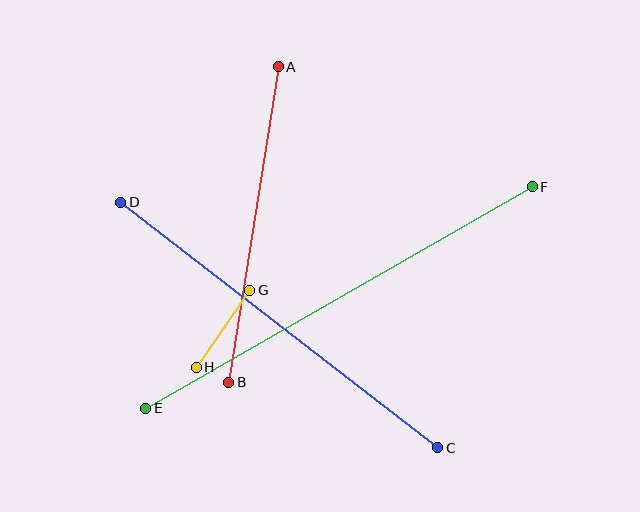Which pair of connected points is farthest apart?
Points E and F are farthest apart.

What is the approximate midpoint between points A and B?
The midpoint is at approximately (253, 225) pixels.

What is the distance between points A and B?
The distance is approximately 319 pixels.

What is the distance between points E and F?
The distance is approximately 446 pixels.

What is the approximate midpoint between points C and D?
The midpoint is at approximately (279, 325) pixels.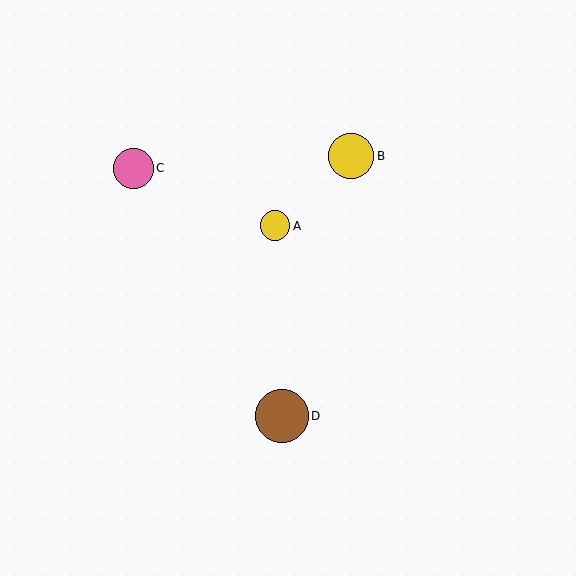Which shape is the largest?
The brown circle (labeled D) is the largest.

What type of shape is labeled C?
Shape C is a pink circle.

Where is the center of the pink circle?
The center of the pink circle is at (133, 168).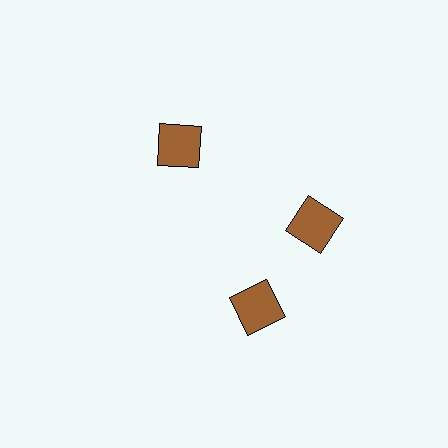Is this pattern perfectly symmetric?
No. The 3 brown squares are arranged in a ring, but one element near the 7 o'clock position is rotated out of alignment along the ring, breaking the 3-fold rotational symmetry.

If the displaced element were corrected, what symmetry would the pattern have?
It would have 3-fold rotational symmetry — the pattern would map onto itself every 120 degrees.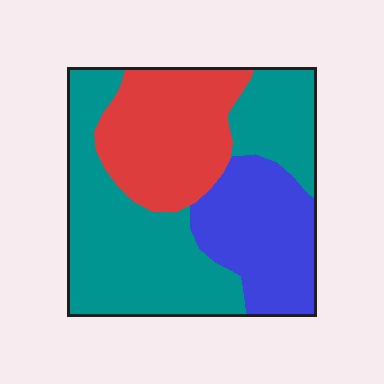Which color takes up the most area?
Teal, at roughly 50%.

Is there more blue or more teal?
Teal.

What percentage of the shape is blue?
Blue takes up about one quarter (1/4) of the shape.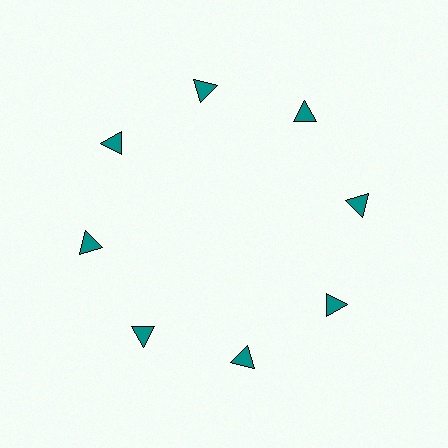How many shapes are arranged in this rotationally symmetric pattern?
There are 8 shapes, arranged in 8 groups of 1.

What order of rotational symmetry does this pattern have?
This pattern has 8-fold rotational symmetry.